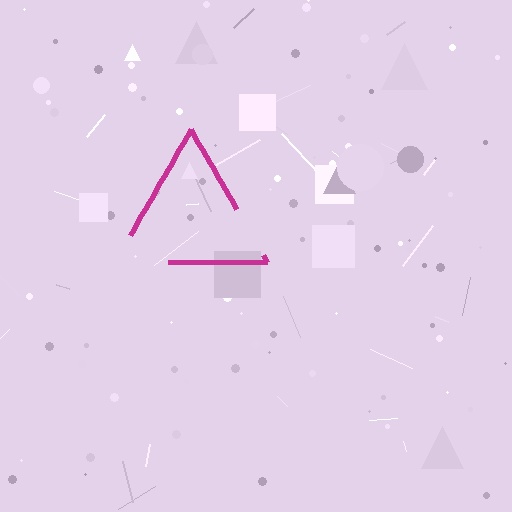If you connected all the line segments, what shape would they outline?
They would outline a triangle.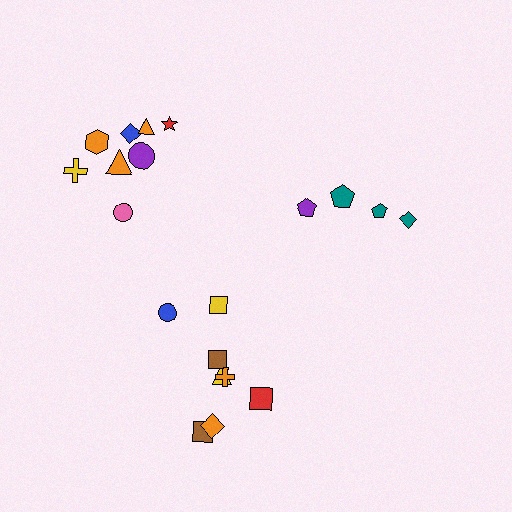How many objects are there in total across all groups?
There are 20 objects.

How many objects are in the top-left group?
There are 8 objects.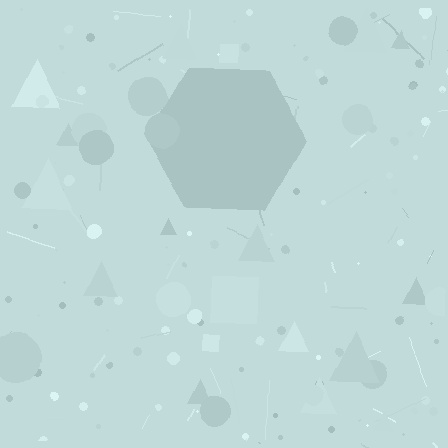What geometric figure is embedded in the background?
A hexagon is embedded in the background.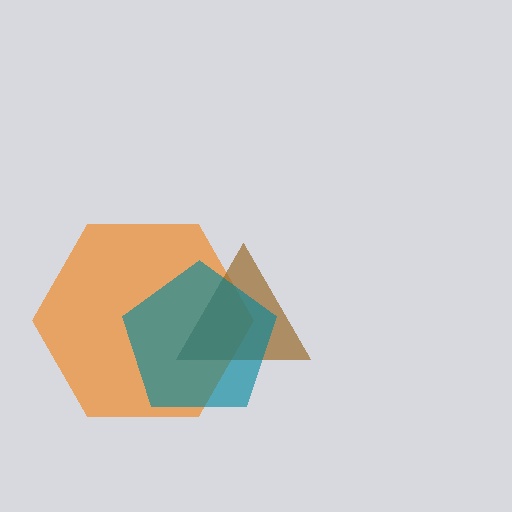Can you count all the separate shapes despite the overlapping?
Yes, there are 3 separate shapes.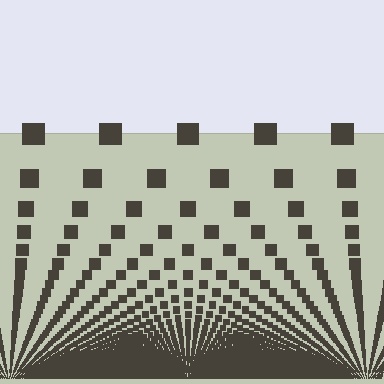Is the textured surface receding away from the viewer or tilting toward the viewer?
The surface appears to tilt toward the viewer. Texture elements get larger and sparser toward the top.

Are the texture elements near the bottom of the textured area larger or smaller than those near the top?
Smaller. The gradient is inverted — elements near the bottom are smaller and denser.